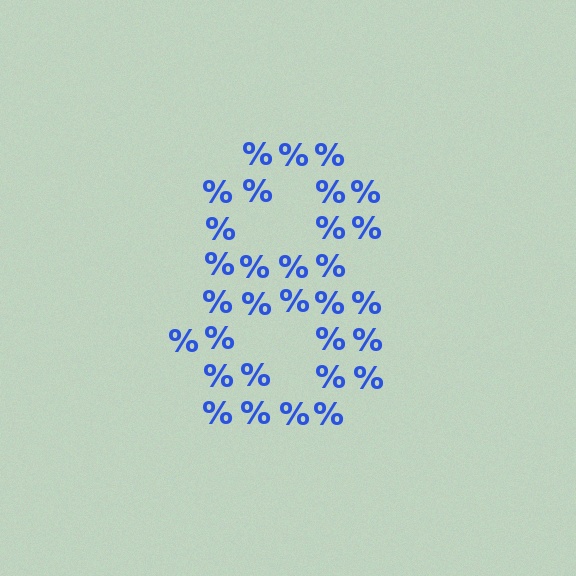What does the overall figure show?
The overall figure shows the digit 8.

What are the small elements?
The small elements are percent signs.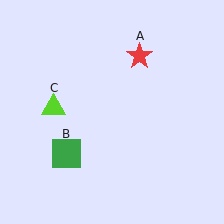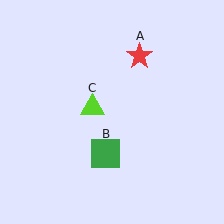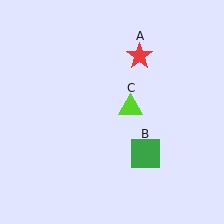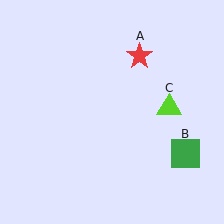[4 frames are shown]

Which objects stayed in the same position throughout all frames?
Red star (object A) remained stationary.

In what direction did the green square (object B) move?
The green square (object B) moved right.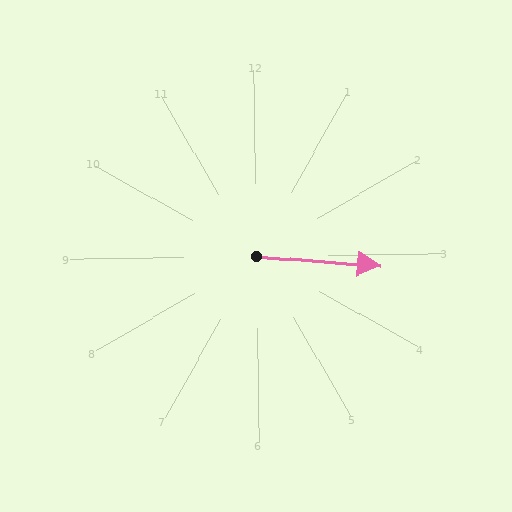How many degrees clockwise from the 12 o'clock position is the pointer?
Approximately 95 degrees.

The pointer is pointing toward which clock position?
Roughly 3 o'clock.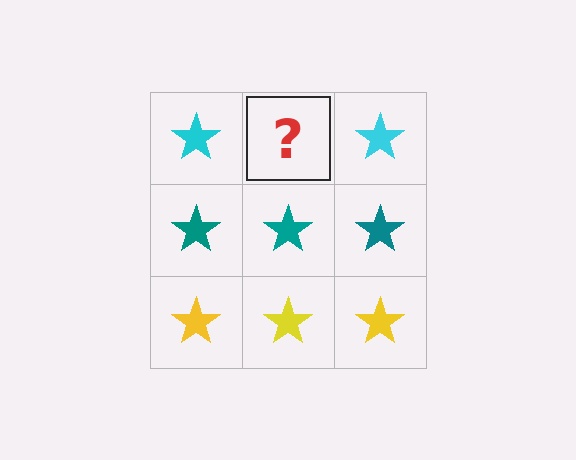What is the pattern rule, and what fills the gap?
The rule is that each row has a consistent color. The gap should be filled with a cyan star.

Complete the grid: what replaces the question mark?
The question mark should be replaced with a cyan star.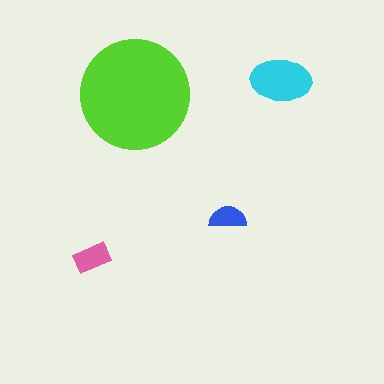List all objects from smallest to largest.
The blue semicircle, the pink rectangle, the cyan ellipse, the lime circle.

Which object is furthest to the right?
The cyan ellipse is rightmost.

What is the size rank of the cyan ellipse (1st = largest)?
2nd.